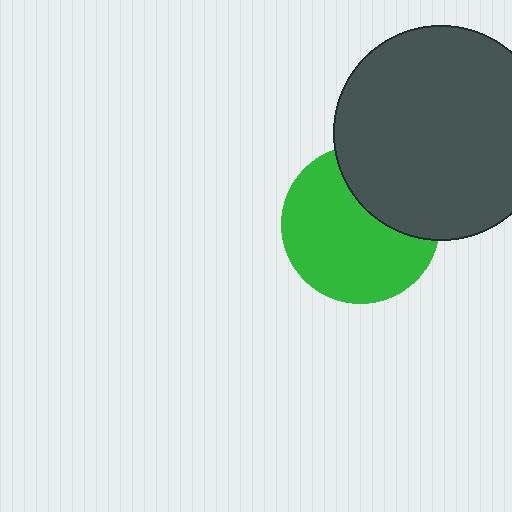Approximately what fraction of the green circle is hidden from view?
Roughly 32% of the green circle is hidden behind the dark gray circle.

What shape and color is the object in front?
The object in front is a dark gray circle.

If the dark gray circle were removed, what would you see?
You would see the complete green circle.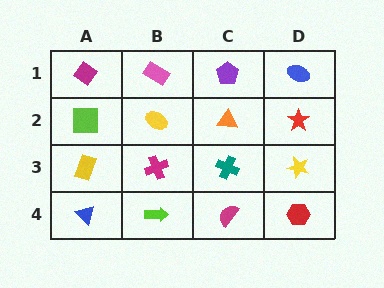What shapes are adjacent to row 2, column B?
A pink rectangle (row 1, column B), a magenta cross (row 3, column B), a lime square (row 2, column A), an orange triangle (row 2, column C).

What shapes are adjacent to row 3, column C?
An orange triangle (row 2, column C), a magenta semicircle (row 4, column C), a magenta cross (row 3, column B), a yellow star (row 3, column D).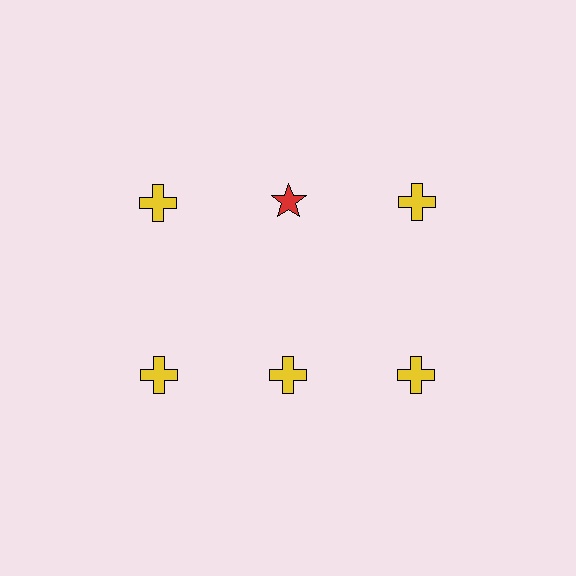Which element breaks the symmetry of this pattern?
The red star in the top row, second from left column breaks the symmetry. All other shapes are yellow crosses.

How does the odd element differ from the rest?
It differs in both color (red instead of yellow) and shape (star instead of cross).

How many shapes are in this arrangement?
There are 6 shapes arranged in a grid pattern.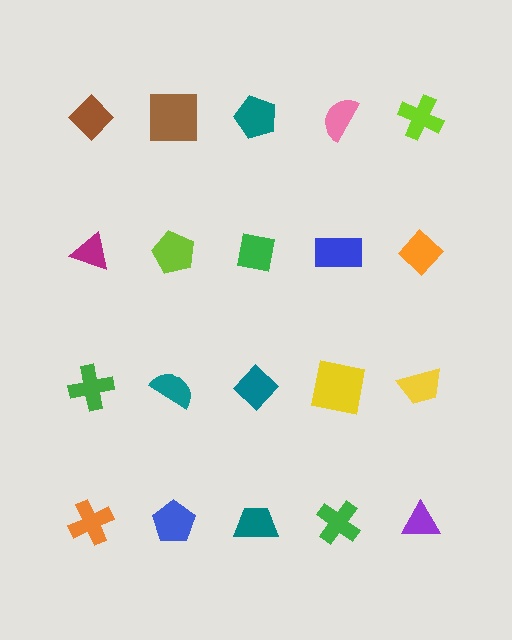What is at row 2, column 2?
A lime pentagon.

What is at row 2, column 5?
An orange diamond.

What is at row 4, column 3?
A teal trapezoid.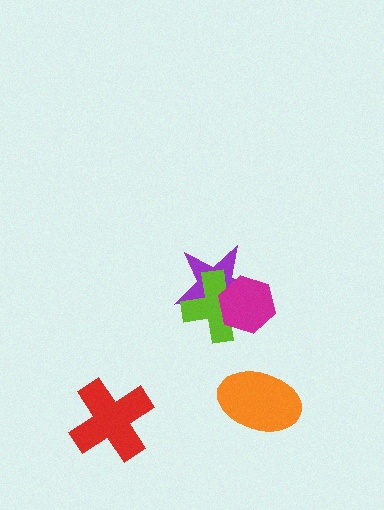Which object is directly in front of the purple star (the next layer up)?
The lime cross is directly in front of the purple star.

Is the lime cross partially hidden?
Yes, it is partially covered by another shape.